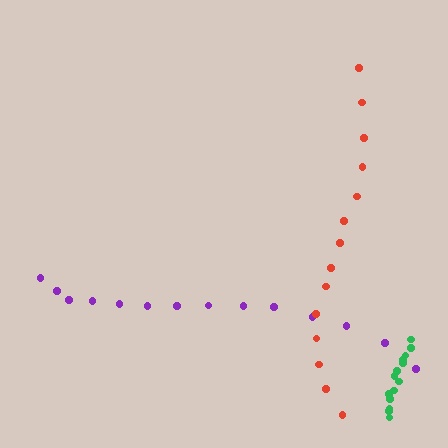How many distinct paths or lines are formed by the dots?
There are 3 distinct paths.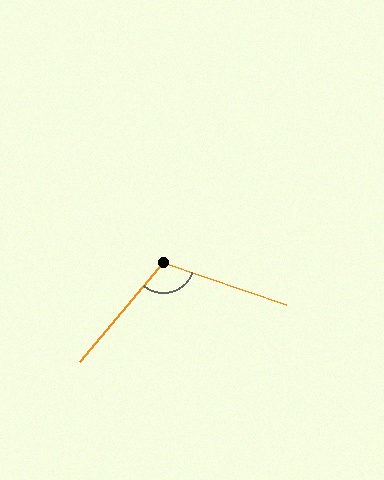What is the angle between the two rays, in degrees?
Approximately 111 degrees.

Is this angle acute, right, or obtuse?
It is obtuse.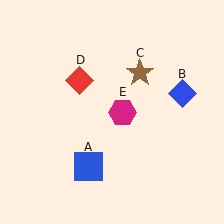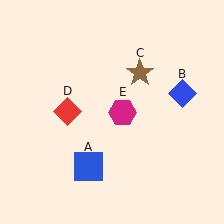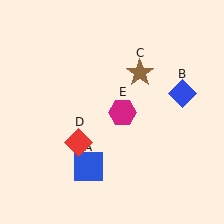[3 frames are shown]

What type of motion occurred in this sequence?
The red diamond (object D) rotated counterclockwise around the center of the scene.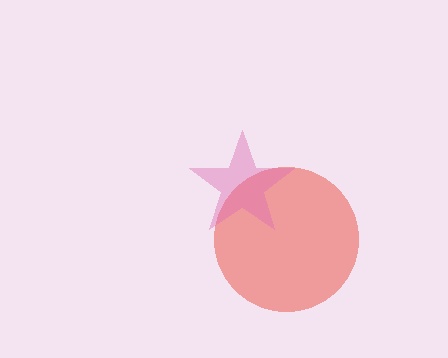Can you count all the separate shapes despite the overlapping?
Yes, there are 2 separate shapes.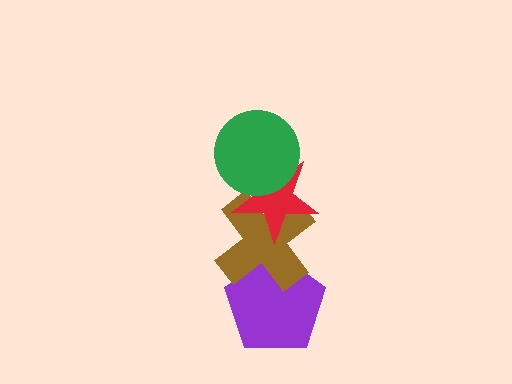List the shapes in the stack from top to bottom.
From top to bottom: the green circle, the red star, the brown cross, the purple pentagon.